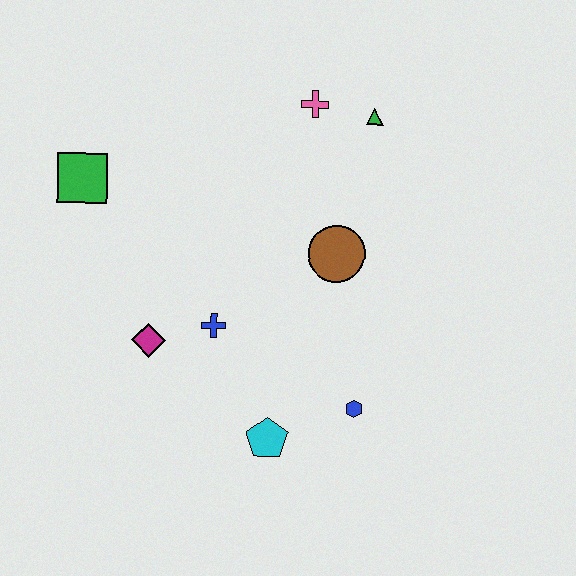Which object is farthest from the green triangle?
The cyan pentagon is farthest from the green triangle.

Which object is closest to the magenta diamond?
The blue cross is closest to the magenta diamond.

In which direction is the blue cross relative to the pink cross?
The blue cross is below the pink cross.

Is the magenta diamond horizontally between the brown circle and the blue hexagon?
No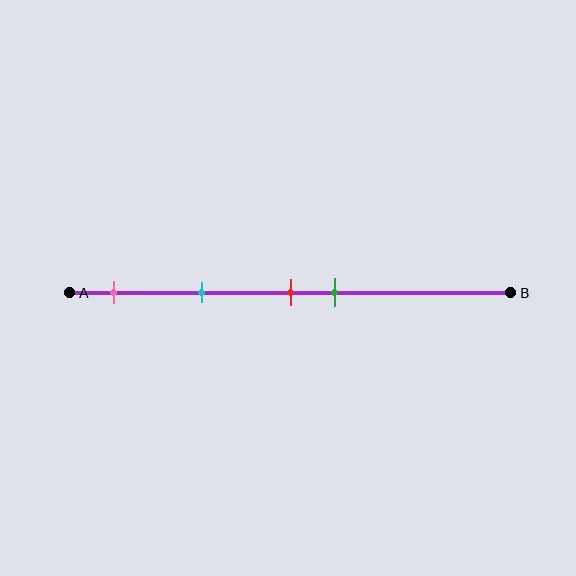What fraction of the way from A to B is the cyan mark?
The cyan mark is approximately 30% (0.3) of the way from A to B.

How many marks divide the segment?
There are 4 marks dividing the segment.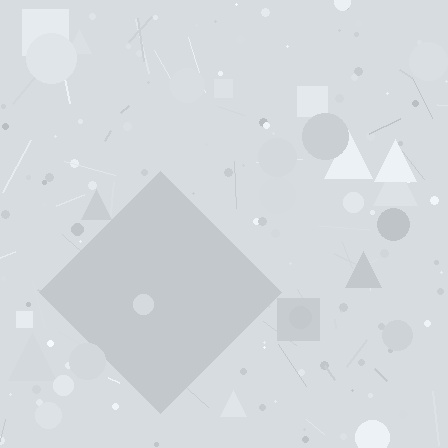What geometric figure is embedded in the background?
A diamond is embedded in the background.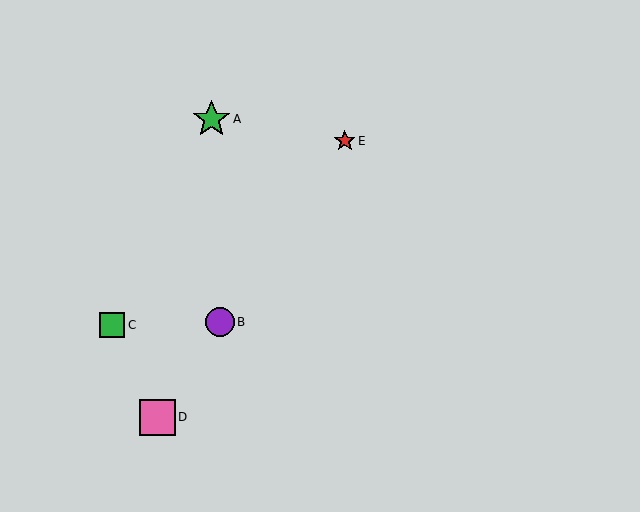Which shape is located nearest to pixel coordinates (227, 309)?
The purple circle (labeled B) at (220, 322) is nearest to that location.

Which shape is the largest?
The green star (labeled A) is the largest.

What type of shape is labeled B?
Shape B is a purple circle.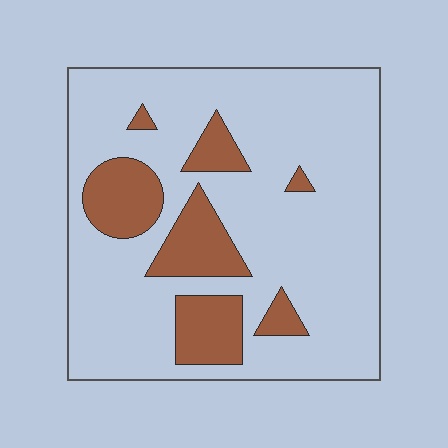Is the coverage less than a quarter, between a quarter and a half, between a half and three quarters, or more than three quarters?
Less than a quarter.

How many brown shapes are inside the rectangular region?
7.